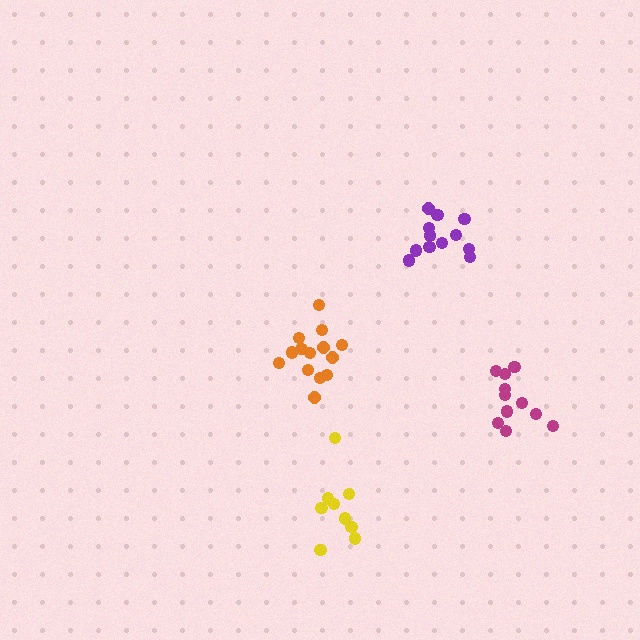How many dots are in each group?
Group 1: 14 dots, Group 2: 9 dots, Group 3: 11 dots, Group 4: 12 dots (46 total).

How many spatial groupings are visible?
There are 4 spatial groupings.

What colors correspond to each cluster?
The clusters are colored: orange, yellow, magenta, purple.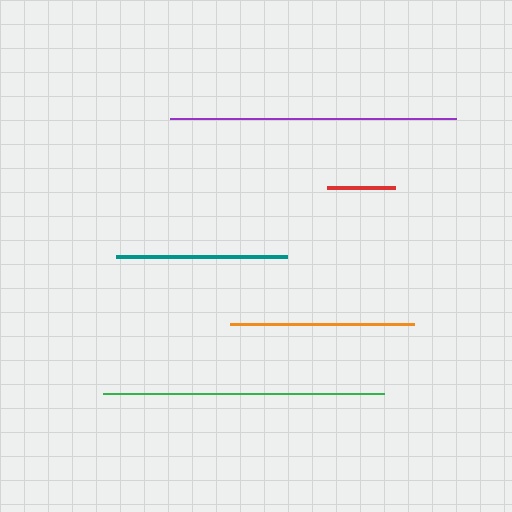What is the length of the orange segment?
The orange segment is approximately 184 pixels long.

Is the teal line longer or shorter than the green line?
The green line is longer than the teal line.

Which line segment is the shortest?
The red line is the shortest at approximately 68 pixels.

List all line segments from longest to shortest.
From longest to shortest: purple, green, orange, teal, red.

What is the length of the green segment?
The green segment is approximately 281 pixels long.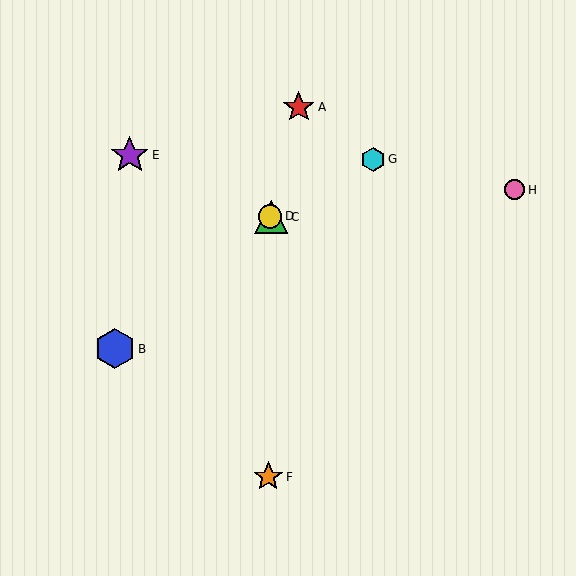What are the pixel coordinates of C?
Object C is at (271, 217).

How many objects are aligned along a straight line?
3 objects (C, D, E) are aligned along a straight line.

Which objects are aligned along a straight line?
Objects C, D, E are aligned along a straight line.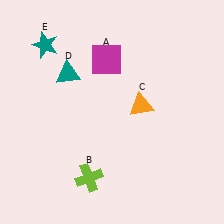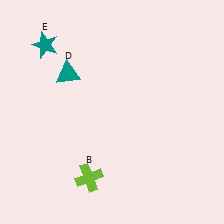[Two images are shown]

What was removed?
The magenta square (A), the orange triangle (C) were removed in Image 2.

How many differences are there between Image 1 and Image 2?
There are 2 differences between the two images.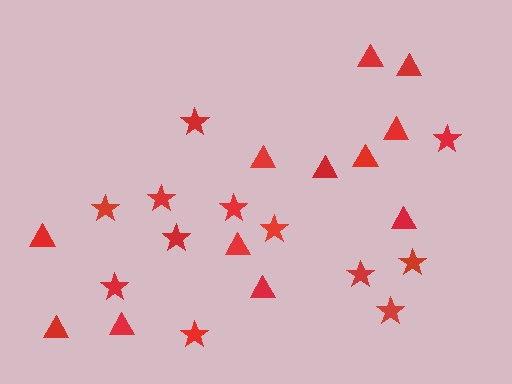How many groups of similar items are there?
There are 2 groups: one group of stars (12) and one group of triangles (12).